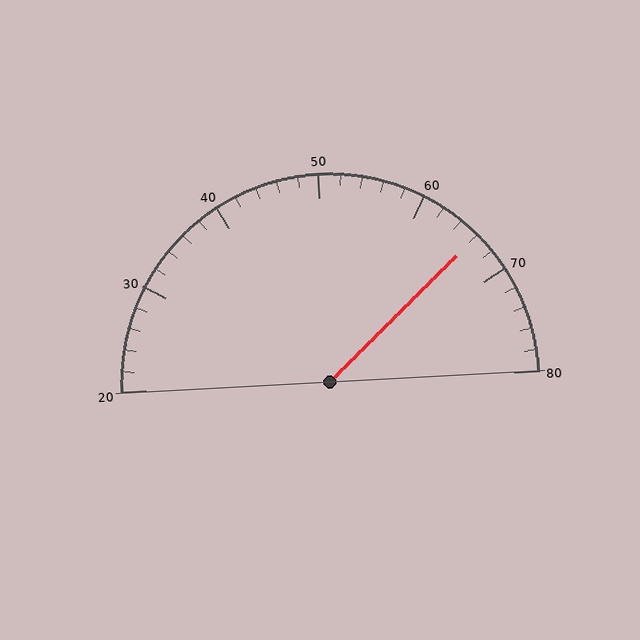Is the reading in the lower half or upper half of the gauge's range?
The reading is in the upper half of the range (20 to 80).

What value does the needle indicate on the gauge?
The needle indicates approximately 66.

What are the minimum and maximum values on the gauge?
The gauge ranges from 20 to 80.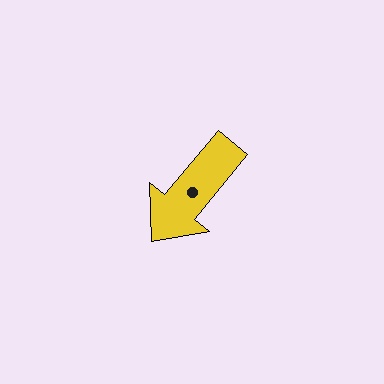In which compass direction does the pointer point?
Southwest.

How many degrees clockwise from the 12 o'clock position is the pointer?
Approximately 220 degrees.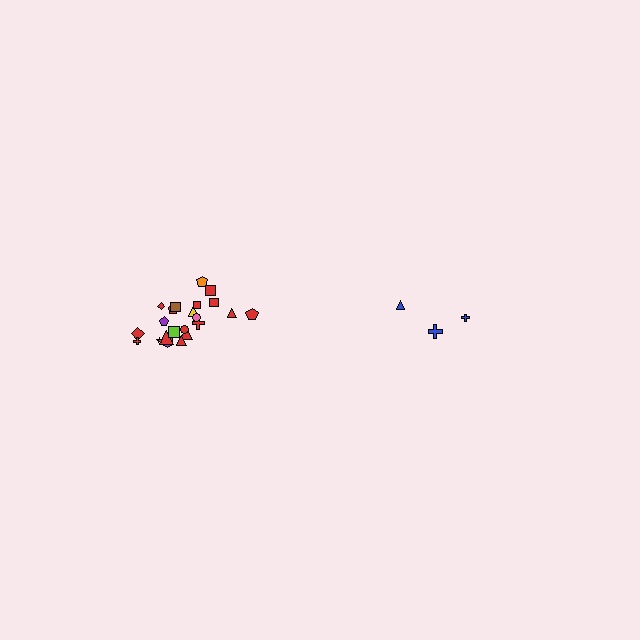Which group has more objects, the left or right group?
The left group.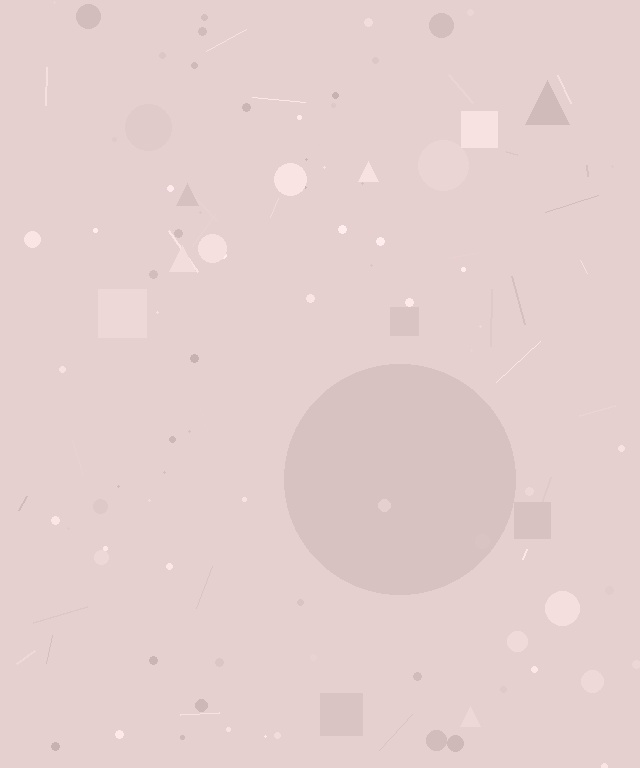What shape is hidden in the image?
A circle is hidden in the image.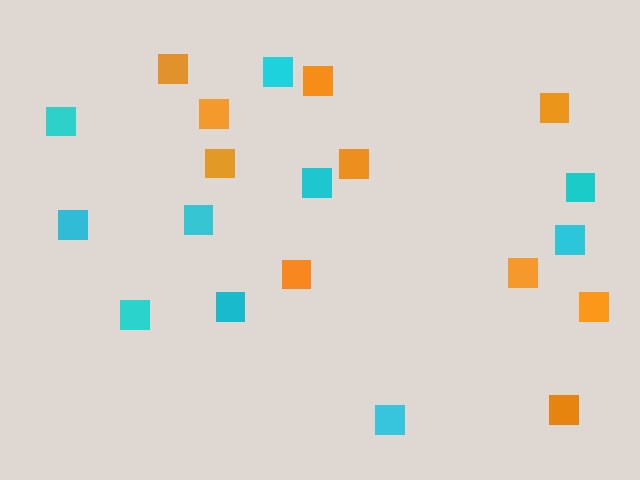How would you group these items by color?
There are 2 groups: one group of cyan squares (10) and one group of orange squares (10).